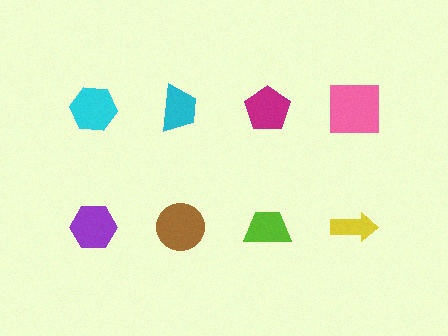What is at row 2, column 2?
A brown circle.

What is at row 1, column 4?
A pink square.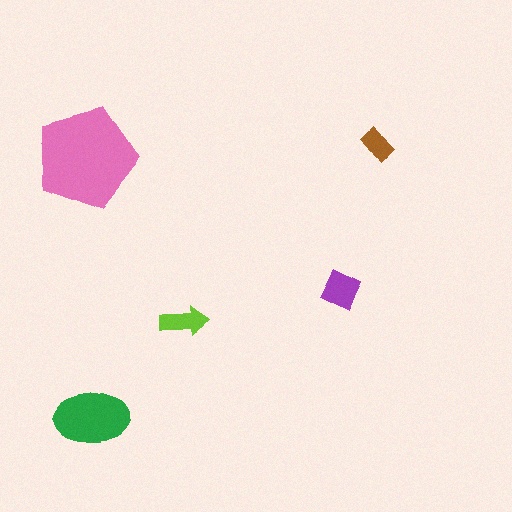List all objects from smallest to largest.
The brown rectangle, the lime arrow, the purple diamond, the green ellipse, the pink pentagon.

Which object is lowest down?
The green ellipse is bottommost.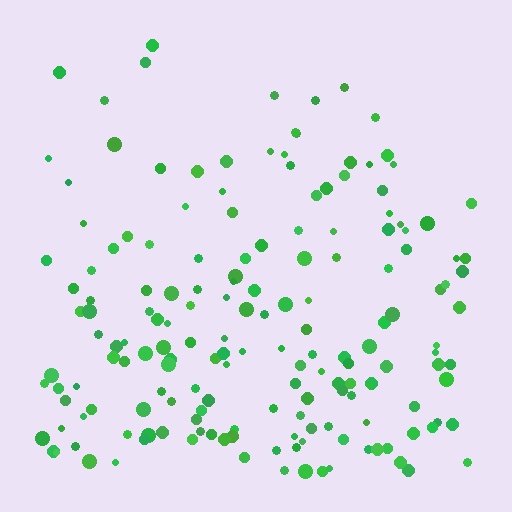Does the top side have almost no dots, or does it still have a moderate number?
Still a moderate number, just noticeably fewer than the bottom.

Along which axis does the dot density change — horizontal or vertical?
Vertical.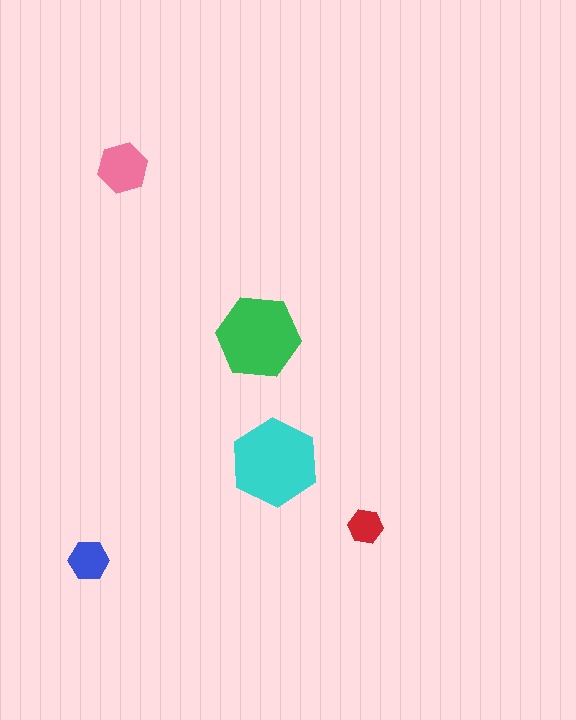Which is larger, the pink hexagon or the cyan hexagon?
The cyan one.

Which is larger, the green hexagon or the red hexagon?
The green one.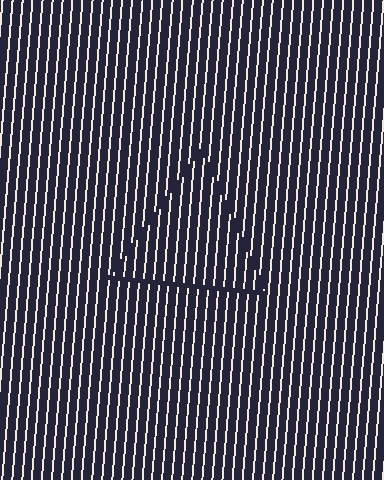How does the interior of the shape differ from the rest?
The interior of the shape contains the same grating, shifted by half a period — the contour is defined by the phase discontinuity where line-ends from the inner and outer gratings abut.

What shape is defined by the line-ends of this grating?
An illusory triangle. The interior of the shape contains the same grating, shifted by half a period — the contour is defined by the phase discontinuity where line-ends from the inner and outer gratings abut.